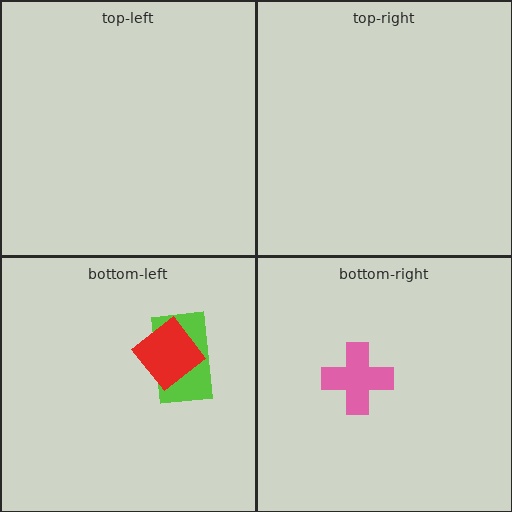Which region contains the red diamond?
The bottom-left region.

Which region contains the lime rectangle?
The bottom-left region.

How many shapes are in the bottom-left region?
2.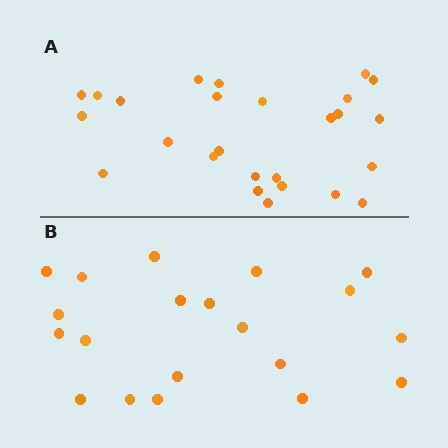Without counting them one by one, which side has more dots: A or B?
Region A (the top region) has more dots.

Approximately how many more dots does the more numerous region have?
Region A has about 6 more dots than region B.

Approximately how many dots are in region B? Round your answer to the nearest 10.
About 20 dots.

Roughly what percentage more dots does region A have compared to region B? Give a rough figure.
About 30% more.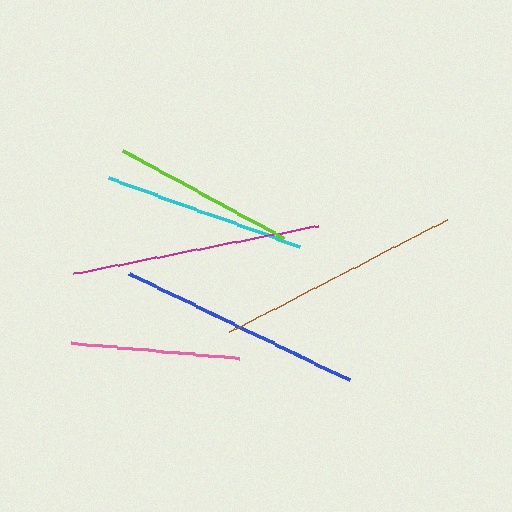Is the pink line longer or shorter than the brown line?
The brown line is longer than the pink line.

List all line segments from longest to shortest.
From longest to shortest: magenta, brown, blue, cyan, lime, pink.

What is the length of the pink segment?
The pink segment is approximately 170 pixels long.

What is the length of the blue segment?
The blue segment is approximately 245 pixels long.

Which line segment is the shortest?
The pink line is the shortest at approximately 170 pixels.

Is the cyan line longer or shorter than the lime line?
The cyan line is longer than the lime line.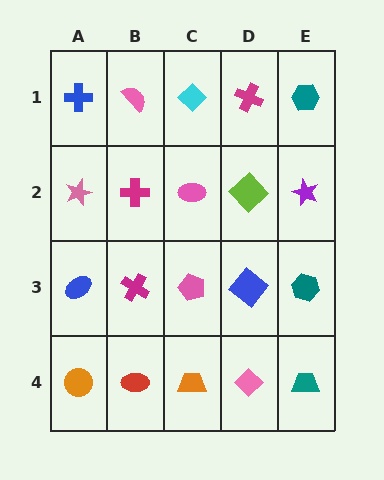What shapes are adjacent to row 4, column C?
A pink pentagon (row 3, column C), a red ellipse (row 4, column B), a pink diamond (row 4, column D).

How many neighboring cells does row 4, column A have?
2.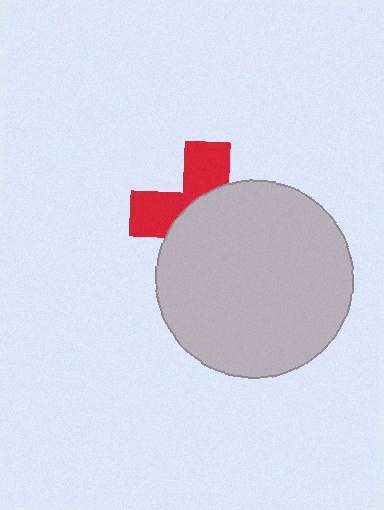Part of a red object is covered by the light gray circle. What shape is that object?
It is a cross.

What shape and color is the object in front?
The object in front is a light gray circle.